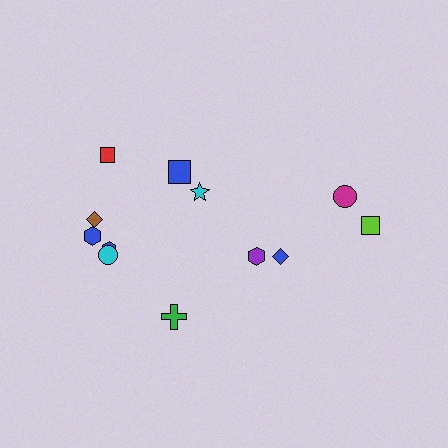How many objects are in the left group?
There are 8 objects.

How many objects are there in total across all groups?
There are 12 objects.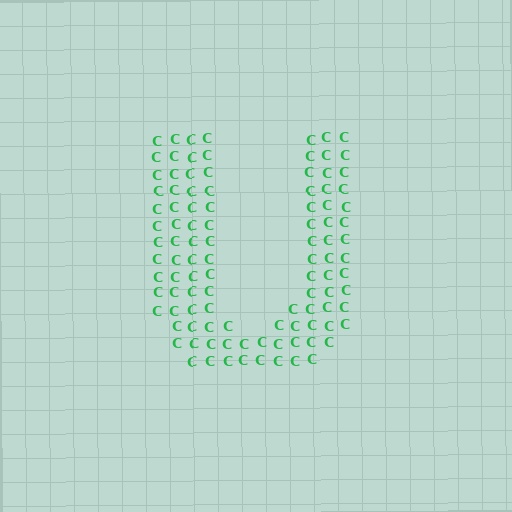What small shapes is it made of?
It is made of small letter C's.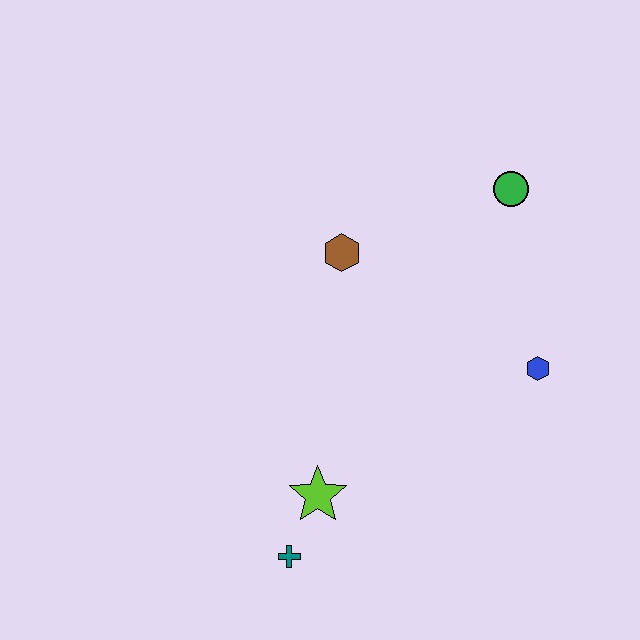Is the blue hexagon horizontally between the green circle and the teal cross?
No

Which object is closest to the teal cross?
The lime star is closest to the teal cross.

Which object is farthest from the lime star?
The green circle is farthest from the lime star.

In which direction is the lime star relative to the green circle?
The lime star is below the green circle.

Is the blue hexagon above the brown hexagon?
No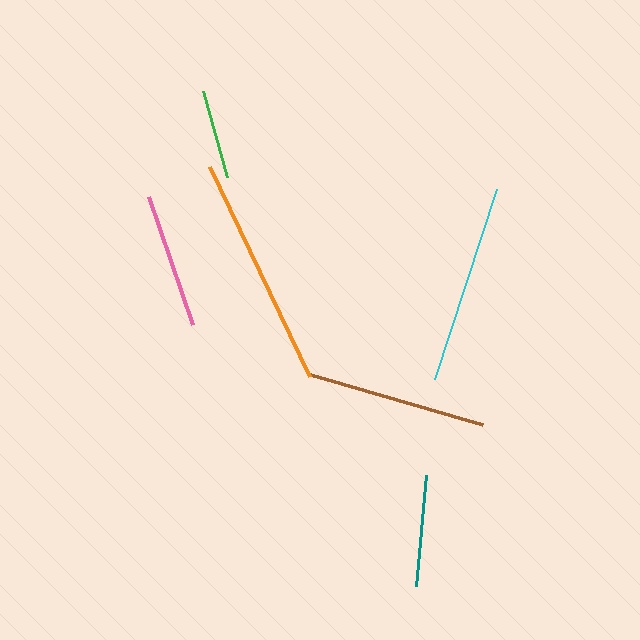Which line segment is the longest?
The orange line is the longest at approximately 233 pixels.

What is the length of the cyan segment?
The cyan segment is approximately 200 pixels long.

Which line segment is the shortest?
The green line is the shortest at approximately 90 pixels.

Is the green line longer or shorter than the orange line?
The orange line is longer than the green line.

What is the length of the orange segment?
The orange segment is approximately 233 pixels long.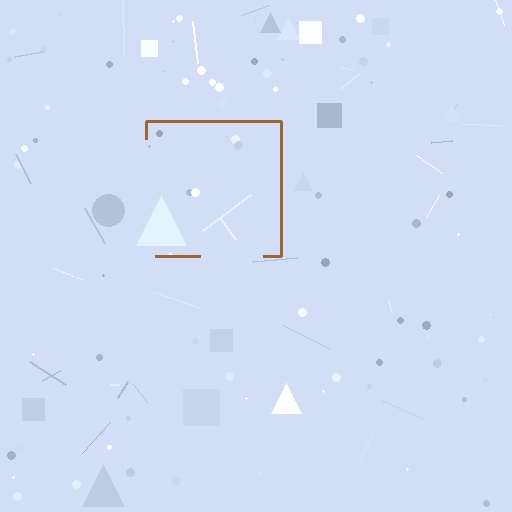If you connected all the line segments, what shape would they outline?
They would outline a square.